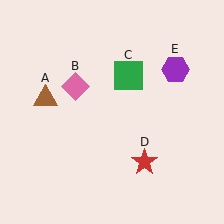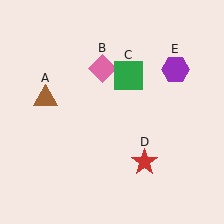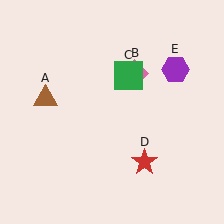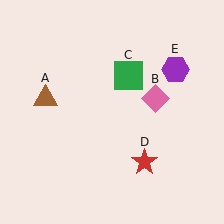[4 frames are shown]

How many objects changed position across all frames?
1 object changed position: pink diamond (object B).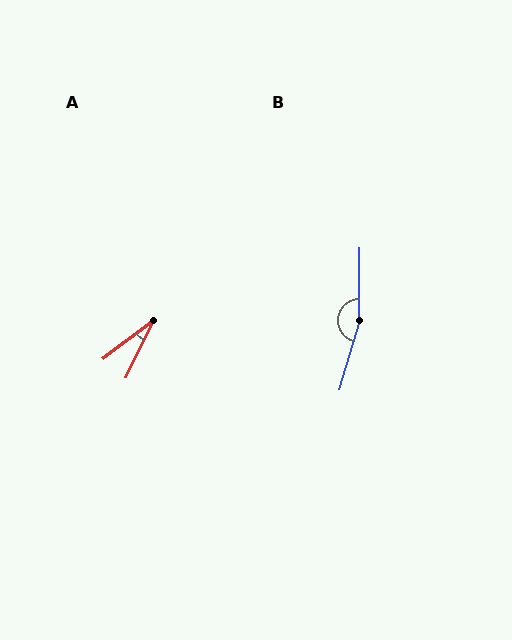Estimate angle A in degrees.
Approximately 27 degrees.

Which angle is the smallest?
A, at approximately 27 degrees.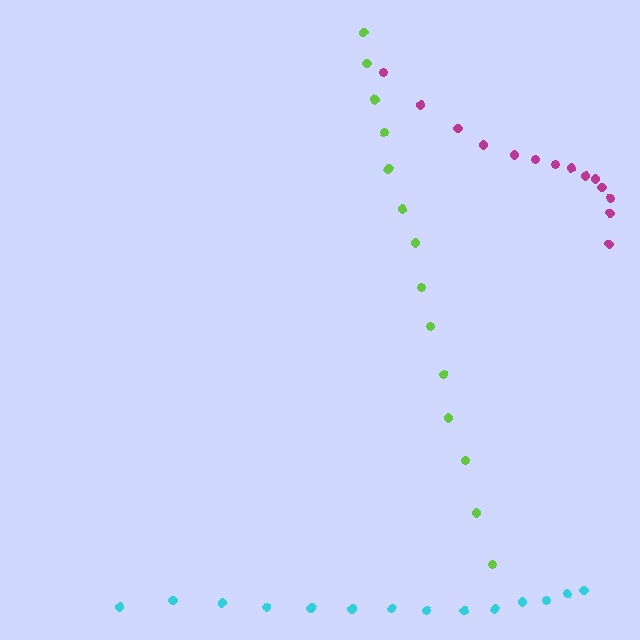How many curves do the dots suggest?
There are 3 distinct paths.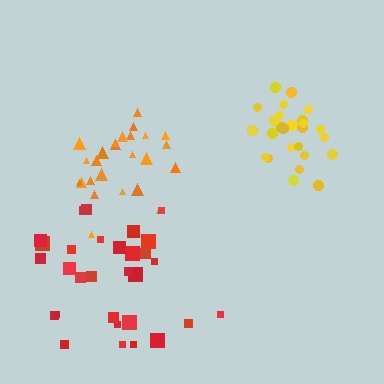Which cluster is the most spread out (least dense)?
Red.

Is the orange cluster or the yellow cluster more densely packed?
Yellow.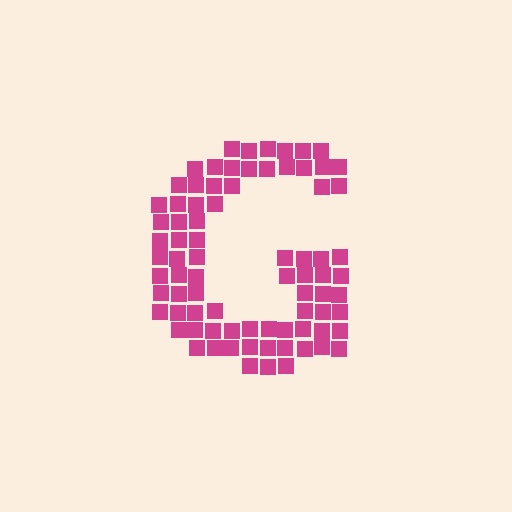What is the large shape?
The large shape is the letter G.